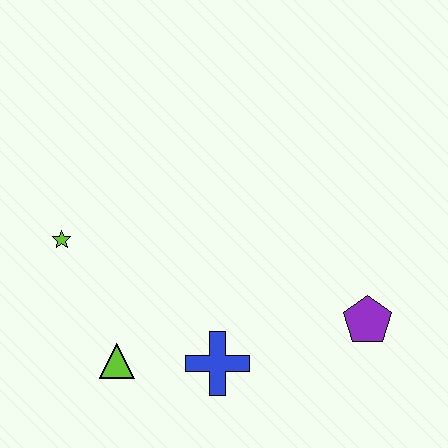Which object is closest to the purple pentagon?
The blue cross is closest to the purple pentagon.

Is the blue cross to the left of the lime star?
No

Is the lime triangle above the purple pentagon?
No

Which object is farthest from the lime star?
The purple pentagon is farthest from the lime star.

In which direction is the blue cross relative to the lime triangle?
The blue cross is to the right of the lime triangle.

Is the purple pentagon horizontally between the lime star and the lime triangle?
No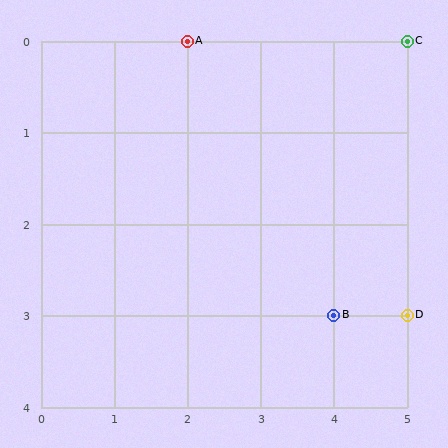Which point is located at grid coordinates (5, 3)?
Point D is at (5, 3).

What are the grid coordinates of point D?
Point D is at grid coordinates (5, 3).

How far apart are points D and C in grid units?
Points D and C are 3 rows apart.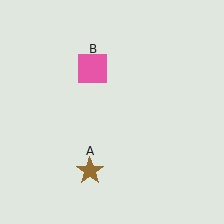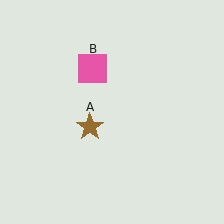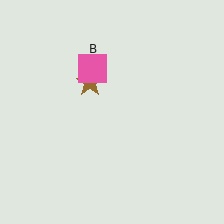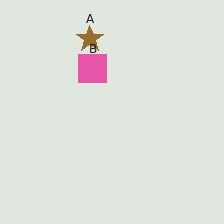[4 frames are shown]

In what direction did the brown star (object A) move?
The brown star (object A) moved up.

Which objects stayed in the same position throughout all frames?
Pink square (object B) remained stationary.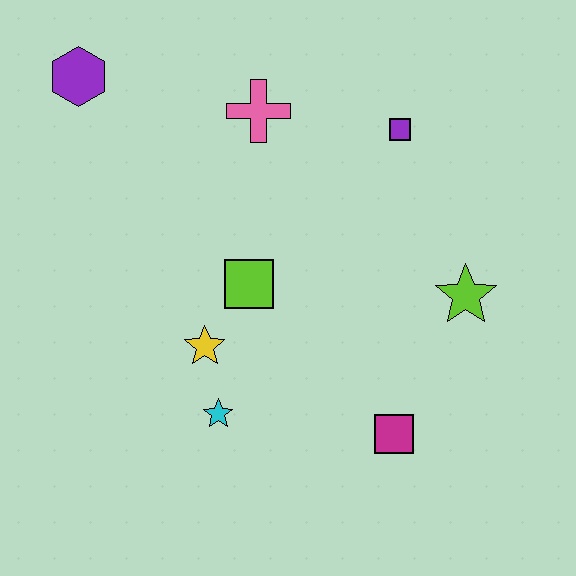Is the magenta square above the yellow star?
No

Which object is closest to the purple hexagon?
The pink cross is closest to the purple hexagon.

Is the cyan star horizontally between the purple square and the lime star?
No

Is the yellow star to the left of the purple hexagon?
No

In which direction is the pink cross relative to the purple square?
The pink cross is to the left of the purple square.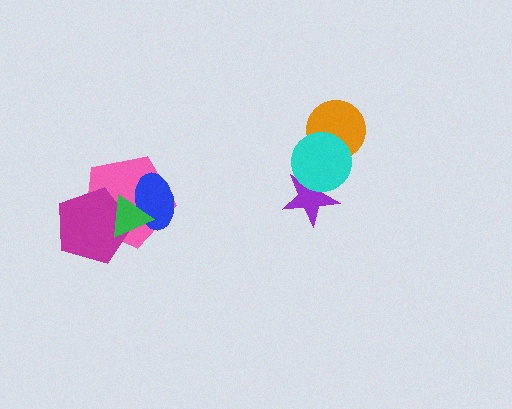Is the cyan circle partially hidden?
No, no other shape covers it.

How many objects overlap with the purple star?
1 object overlaps with the purple star.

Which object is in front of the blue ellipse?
The green triangle is in front of the blue ellipse.